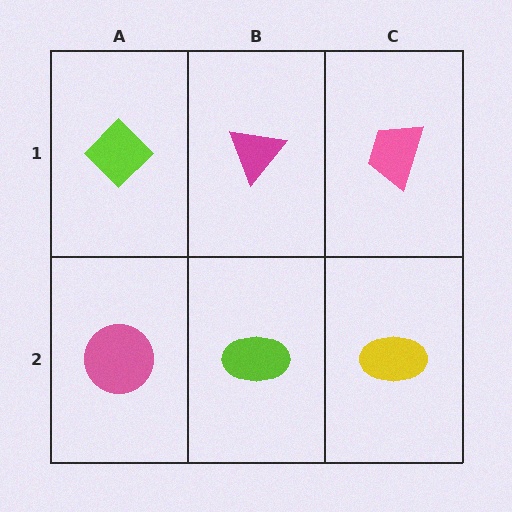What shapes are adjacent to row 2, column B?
A magenta triangle (row 1, column B), a pink circle (row 2, column A), a yellow ellipse (row 2, column C).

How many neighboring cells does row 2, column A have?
2.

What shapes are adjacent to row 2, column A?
A lime diamond (row 1, column A), a lime ellipse (row 2, column B).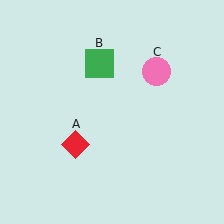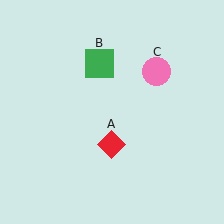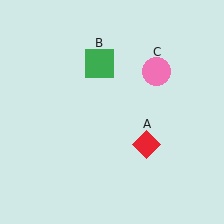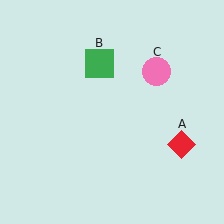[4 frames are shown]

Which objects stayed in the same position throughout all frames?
Green square (object B) and pink circle (object C) remained stationary.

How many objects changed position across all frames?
1 object changed position: red diamond (object A).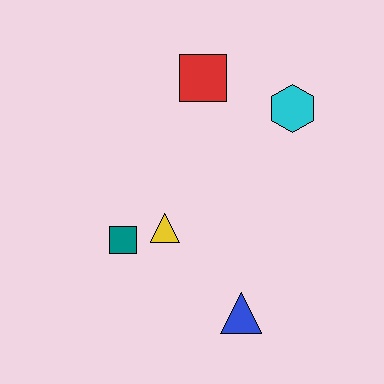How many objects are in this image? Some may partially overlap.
There are 5 objects.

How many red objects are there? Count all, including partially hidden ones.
There is 1 red object.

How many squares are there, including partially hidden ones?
There are 2 squares.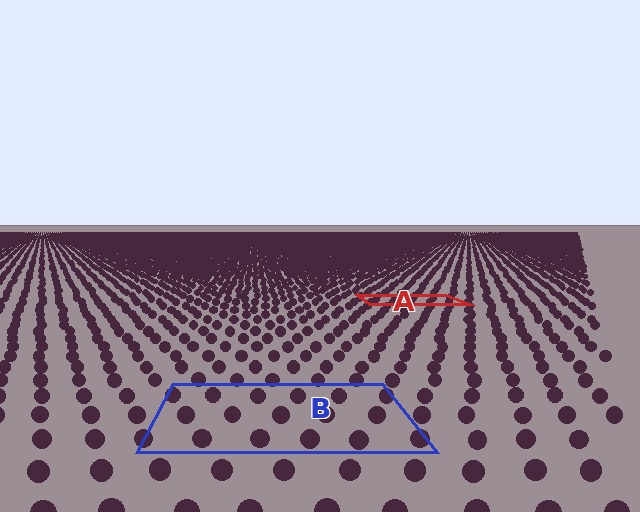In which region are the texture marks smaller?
The texture marks are smaller in region A, because it is farther away.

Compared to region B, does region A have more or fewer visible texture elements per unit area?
Region A has more texture elements per unit area — they are packed more densely because it is farther away.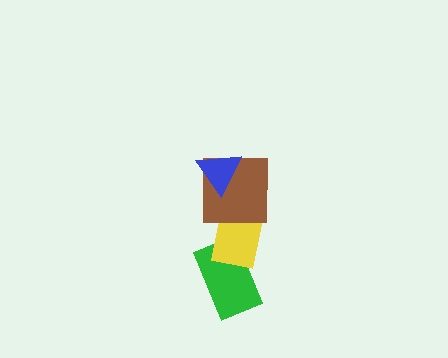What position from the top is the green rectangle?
The green rectangle is 4th from the top.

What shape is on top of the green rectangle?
The yellow rectangle is on top of the green rectangle.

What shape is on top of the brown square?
The blue triangle is on top of the brown square.